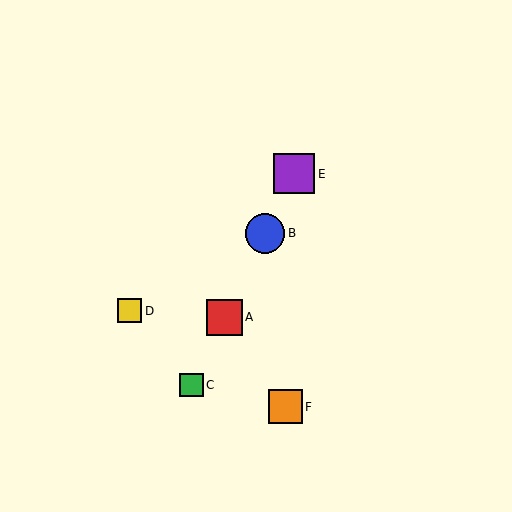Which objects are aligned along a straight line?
Objects A, B, C, E are aligned along a straight line.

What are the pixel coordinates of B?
Object B is at (265, 233).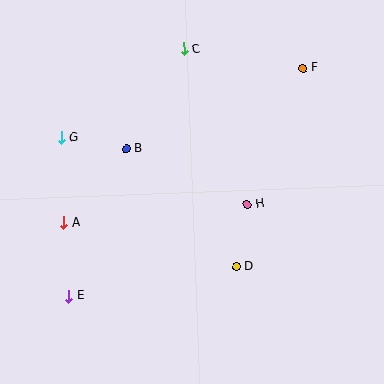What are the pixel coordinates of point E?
Point E is at (68, 296).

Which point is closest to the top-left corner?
Point G is closest to the top-left corner.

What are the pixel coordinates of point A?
Point A is at (64, 223).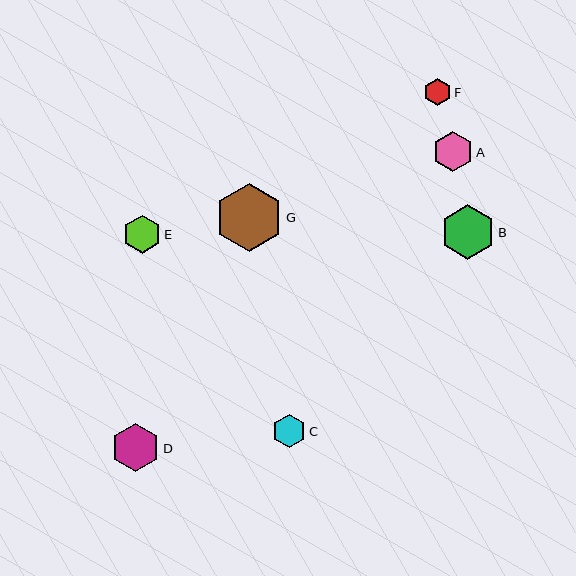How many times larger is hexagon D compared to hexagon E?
Hexagon D is approximately 1.3 times the size of hexagon E.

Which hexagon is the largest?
Hexagon G is the largest with a size of approximately 68 pixels.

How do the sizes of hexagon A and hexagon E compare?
Hexagon A and hexagon E are approximately the same size.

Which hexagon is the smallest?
Hexagon F is the smallest with a size of approximately 28 pixels.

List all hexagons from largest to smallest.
From largest to smallest: G, B, D, A, E, C, F.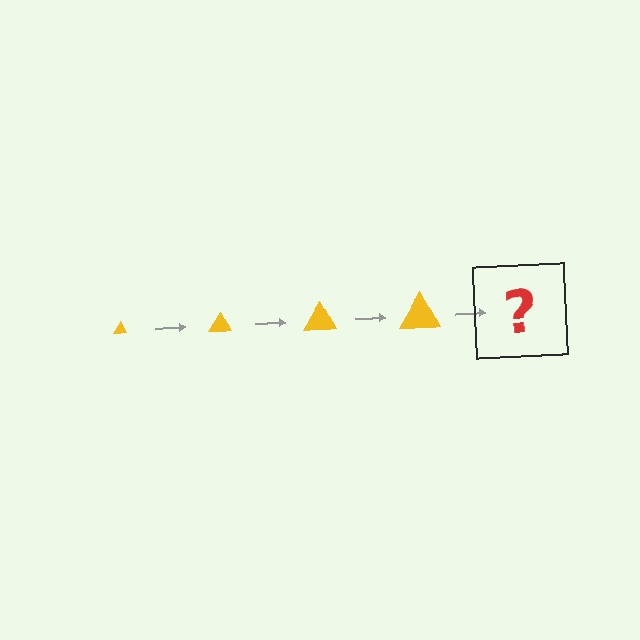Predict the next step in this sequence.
The next step is a yellow triangle, larger than the previous one.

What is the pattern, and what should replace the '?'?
The pattern is that the triangle gets progressively larger each step. The '?' should be a yellow triangle, larger than the previous one.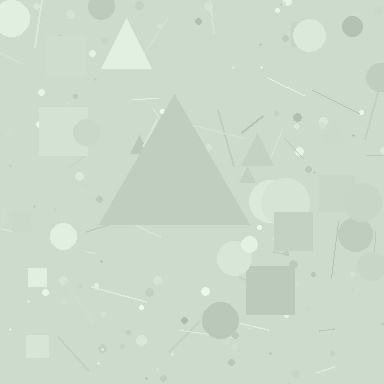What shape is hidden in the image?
A triangle is hidden in the image.